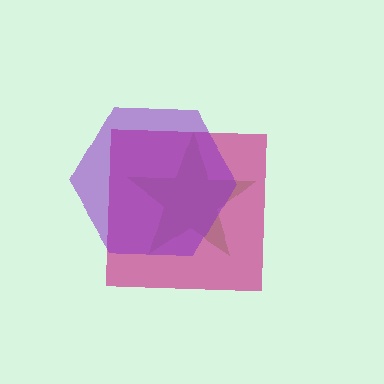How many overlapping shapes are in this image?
There are 3 overlapping shapes in the image.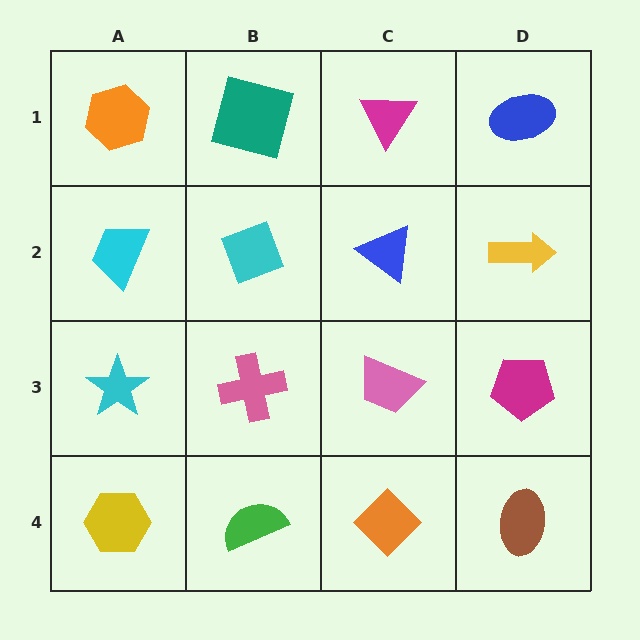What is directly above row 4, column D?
A magenta pentagon.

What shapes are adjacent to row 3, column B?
A cyan diamond (row 2, column B), a green semicircle (row 4, column B), a cyan star (row 3, column A), a pink trapezoid (row 3, column C).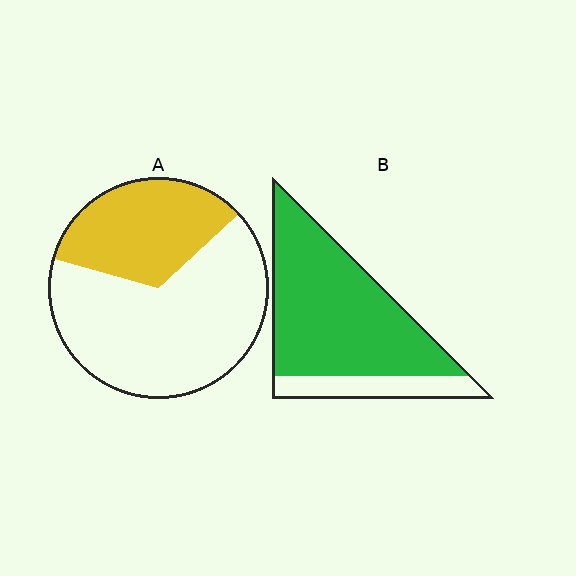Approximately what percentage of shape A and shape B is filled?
A is approximately 35% and B is approximately 80%.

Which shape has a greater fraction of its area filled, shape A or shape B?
Shape B.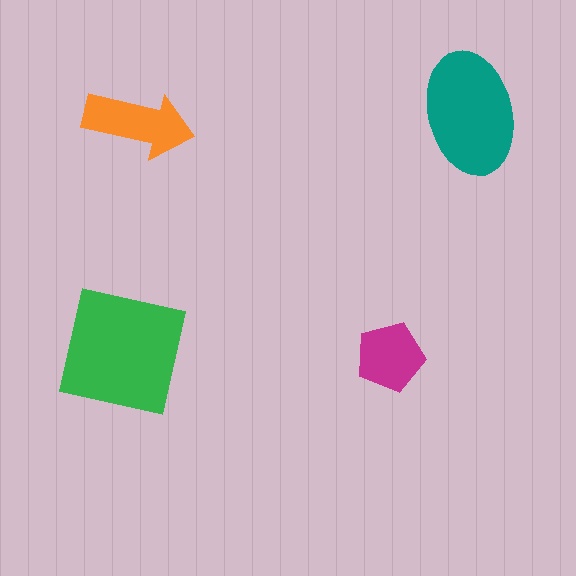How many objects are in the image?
There are 4 objects in the image.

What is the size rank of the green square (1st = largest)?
1st.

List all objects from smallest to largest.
The magenta pentagon, the orange arrow, the teal ellipse, the green square.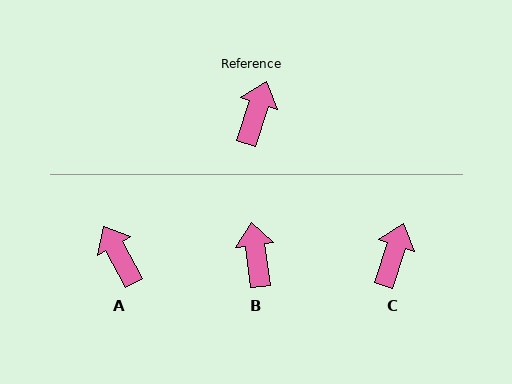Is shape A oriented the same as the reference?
No, it is off by about 47 degrees.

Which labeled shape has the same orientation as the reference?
C.